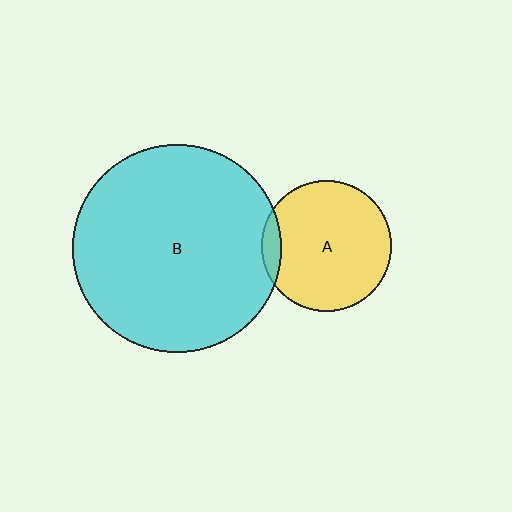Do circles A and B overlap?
Yes.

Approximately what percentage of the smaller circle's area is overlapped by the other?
Approximately 10%.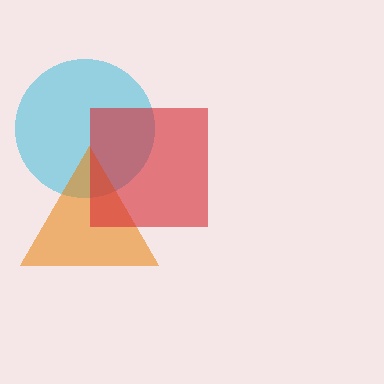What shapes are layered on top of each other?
The layered shapes are: a cyan circle, an orange triangle, a red square.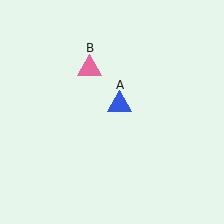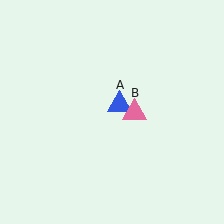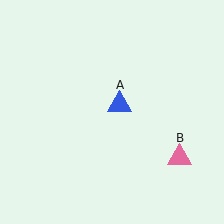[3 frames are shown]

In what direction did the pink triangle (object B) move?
The pink triangle (object B) moved down and to the right.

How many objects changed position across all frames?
1 object changed position: pink triangle (object B).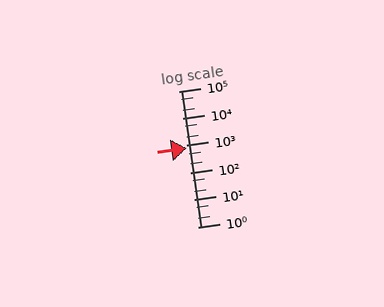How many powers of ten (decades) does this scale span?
The scale spans 5 decades, from 1 to 100000.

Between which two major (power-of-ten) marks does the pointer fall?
The pointer is between 100 and 1000.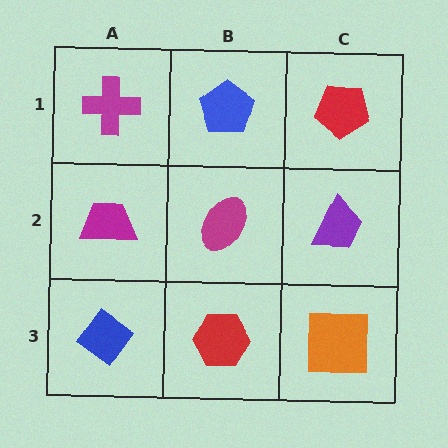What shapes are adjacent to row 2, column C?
A red pentagon (row 1, column C), an orange square (row 3, column C), a magenta ellipse (row 2, column B).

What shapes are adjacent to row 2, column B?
A blue pentagon (row 1, column B), a red hexagon (row 3, column B), a magenta trapezoid (row 2, column A), a purple trapezoid (row 2, column C).